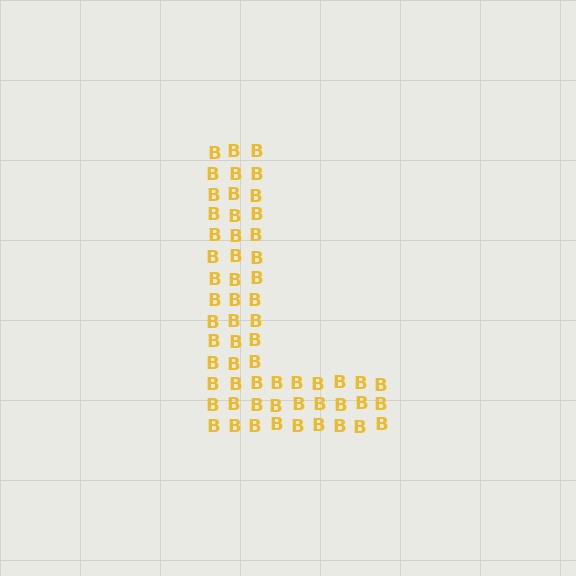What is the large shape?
The large shape is the letter L.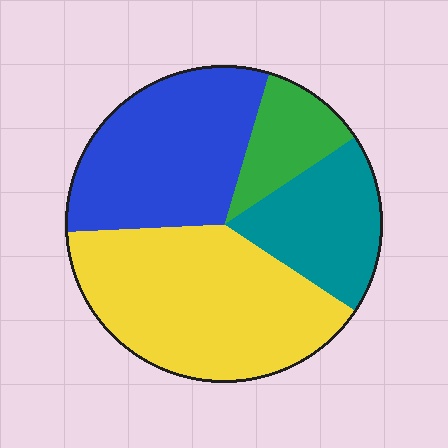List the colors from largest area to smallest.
From largest to smallest: yellow, blue, teal, green.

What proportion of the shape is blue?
Blue covers about 30% of the shape.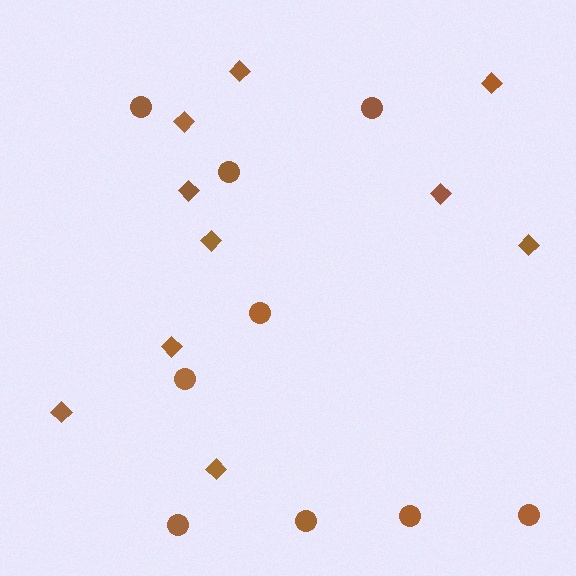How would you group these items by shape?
There are 2 groups: one group of circles (9) and one group of diamonds (10).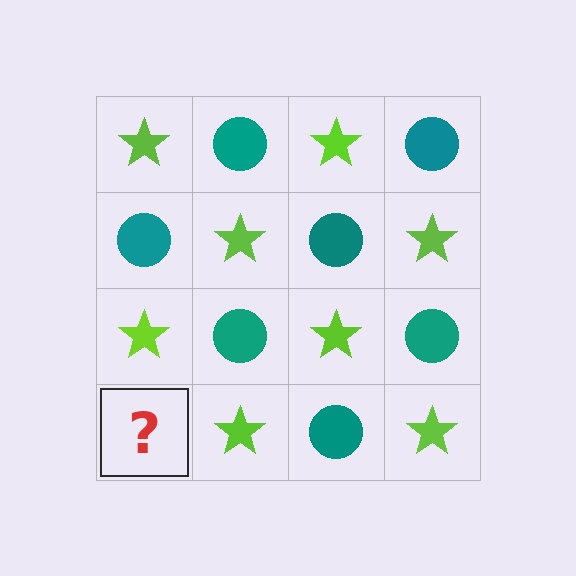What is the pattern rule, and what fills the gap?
The rule is that it alternates lime star and teal circle in a checkerboard pattern. The gap should be filled with a teal circle.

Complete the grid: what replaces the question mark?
The question mark should be replaced with a teal circle.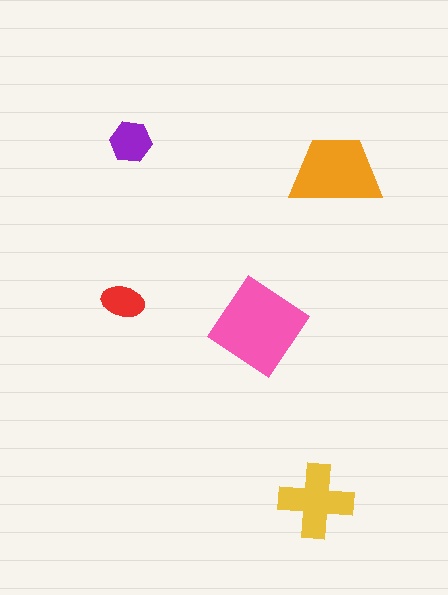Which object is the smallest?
The red ellipse.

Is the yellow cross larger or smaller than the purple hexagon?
Larger.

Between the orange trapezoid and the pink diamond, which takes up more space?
The pink diamond.